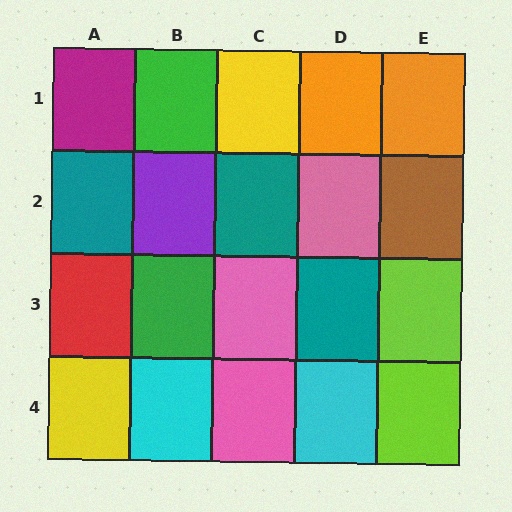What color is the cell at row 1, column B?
Green.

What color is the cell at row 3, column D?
Teal.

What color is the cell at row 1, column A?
Magenta.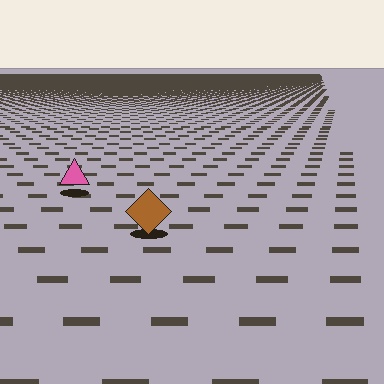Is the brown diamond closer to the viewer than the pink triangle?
Yes. The brown diamond is closer — you can tell from the texture gradient: the ground texture is coarser near it.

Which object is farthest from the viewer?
The pink triangle is farthest from the viewer. It appears smaller and the ground texture around it is denser.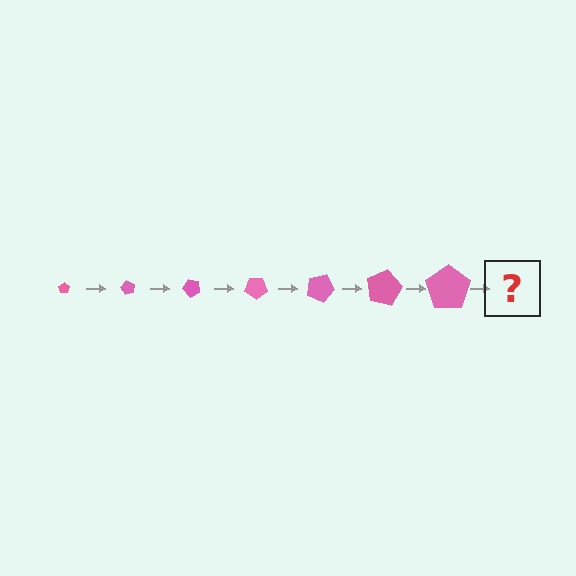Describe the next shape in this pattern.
It should be a pentagon, larger than the previous one and rotated 420 degrees from the start.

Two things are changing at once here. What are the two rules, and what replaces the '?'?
The two rules are that the pentagon grows larger each step and it rotates 60 degrees each step. The '?' should be a pentagon, larger than the previous one and rotated 420 degrees from the start.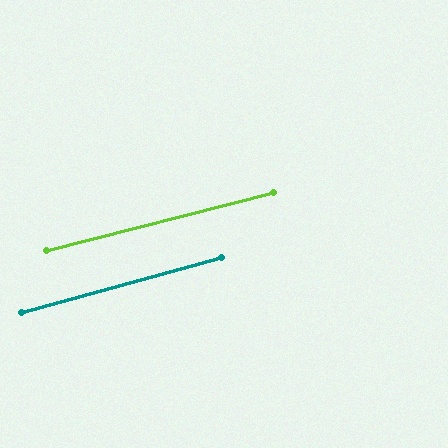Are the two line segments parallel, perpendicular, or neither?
Parallel — their directions differ by only 1.2°.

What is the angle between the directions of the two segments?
Approximately 1 degree.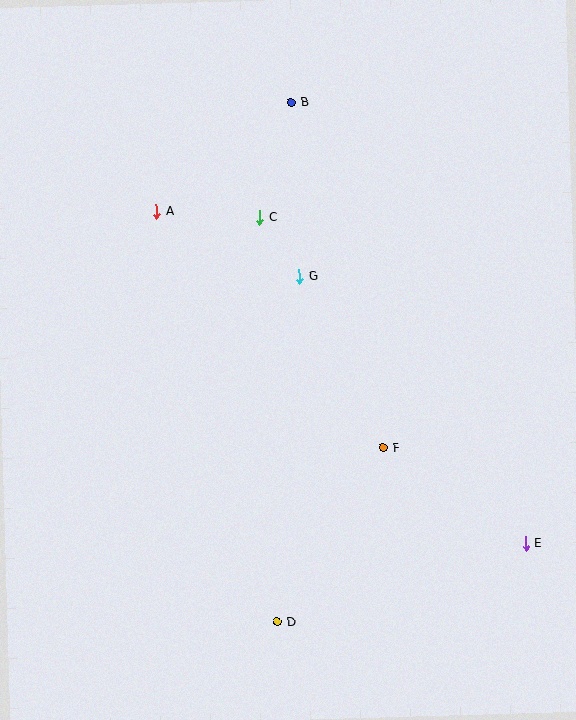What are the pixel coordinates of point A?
Point A is at (156, 212).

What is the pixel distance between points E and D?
The distance between E and D is 261 pixels.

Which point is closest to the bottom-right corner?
Point E is closest to the bottom-right corner.